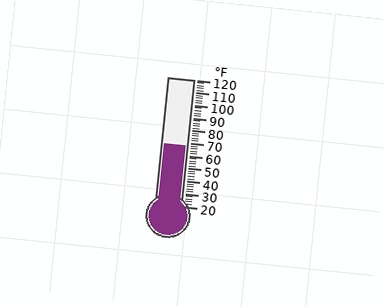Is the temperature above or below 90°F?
The temperature is below 90°F.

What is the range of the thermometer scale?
The thermometer scale ranges from 20°F to 120°F.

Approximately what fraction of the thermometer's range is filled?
The thermometer is filled to approximately 50% of its range.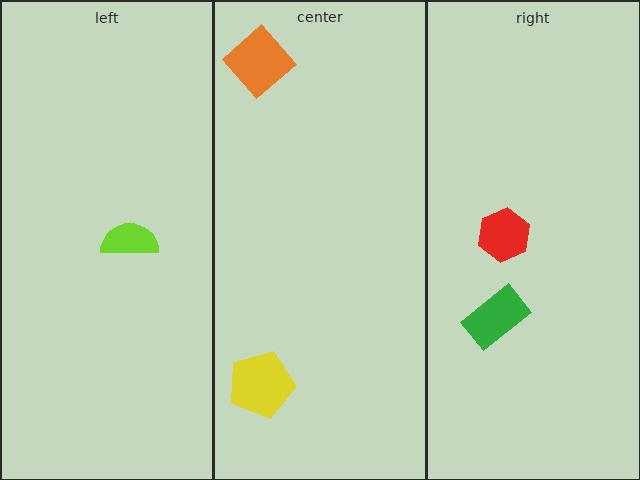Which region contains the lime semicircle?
The left region.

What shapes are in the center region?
The yellow pentagon, the orange diamond.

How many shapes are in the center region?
2.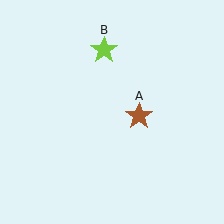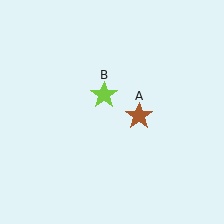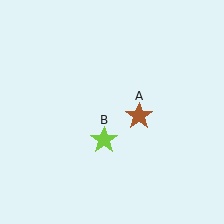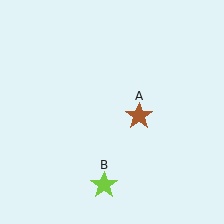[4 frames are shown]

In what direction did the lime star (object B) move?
The lime star (object B) moved down.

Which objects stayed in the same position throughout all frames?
Brown star (object A) remained stationary.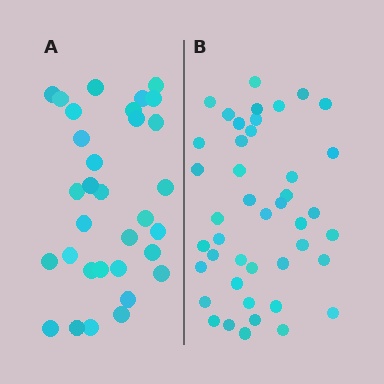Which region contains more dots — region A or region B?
Region B (the right region) has more dots.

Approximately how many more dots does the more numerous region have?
Region B has roughly 12 or so more dots than region A.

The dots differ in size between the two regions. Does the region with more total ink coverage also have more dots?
No. Region A has more total ink coverage because its dots are larger, but region B actually contains more individual dots. Total area can be misleading — the number of items is what matters here.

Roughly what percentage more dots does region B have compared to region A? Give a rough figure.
About 35% more.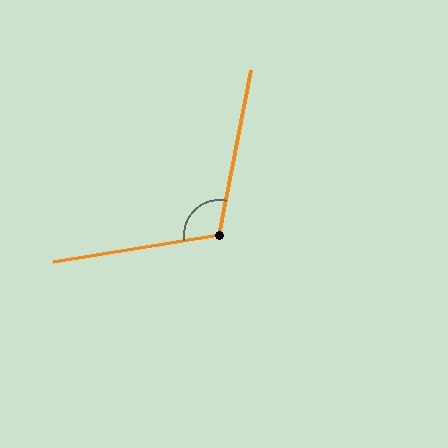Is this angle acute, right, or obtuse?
It is obtuse.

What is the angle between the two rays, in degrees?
Approximately 110 degrees.